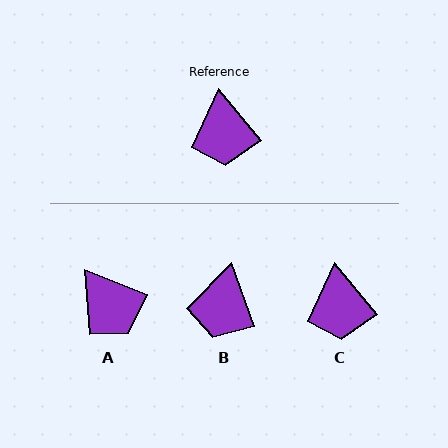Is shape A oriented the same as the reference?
No, it is off by about 29 degrees.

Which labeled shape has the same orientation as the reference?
C.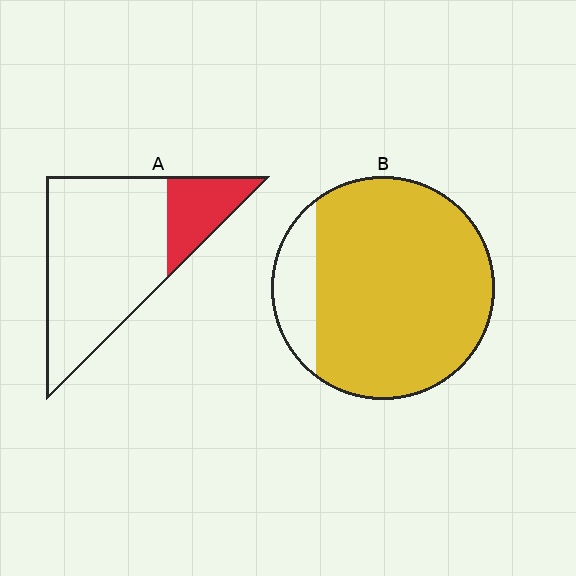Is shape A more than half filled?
No.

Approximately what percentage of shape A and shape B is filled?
A is approximately 20% and B is approximately 85%.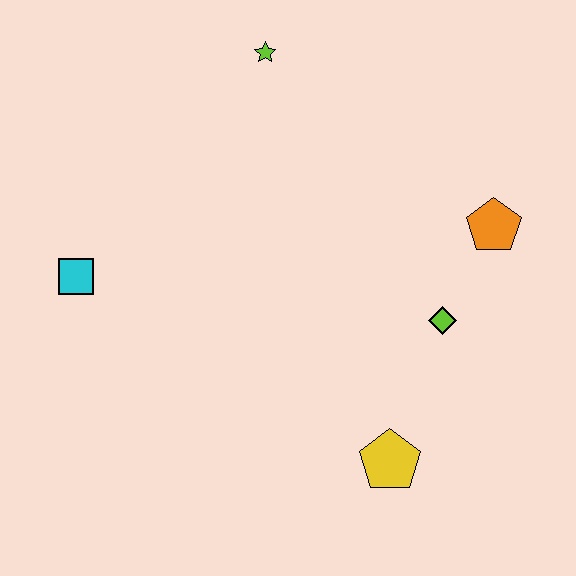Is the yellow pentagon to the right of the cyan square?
Yes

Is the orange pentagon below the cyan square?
No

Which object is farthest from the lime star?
The yellow pentagon is farthest from the lime star.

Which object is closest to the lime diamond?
The orange pentagon is closest to the lime diamond.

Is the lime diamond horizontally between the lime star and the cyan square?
No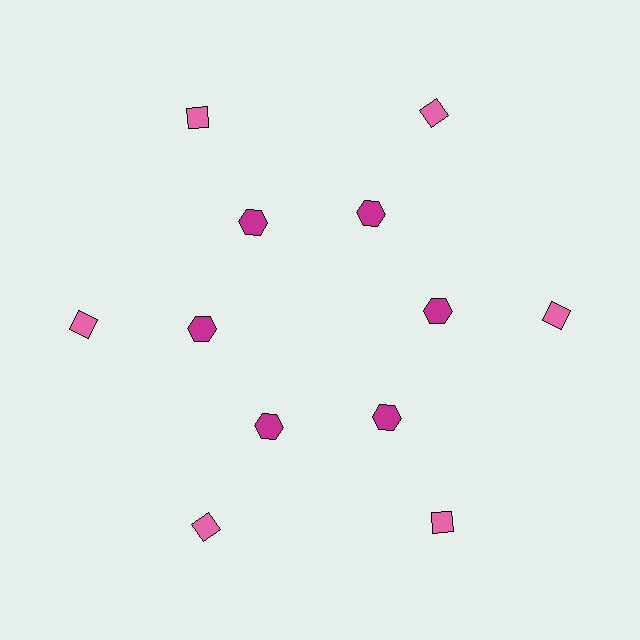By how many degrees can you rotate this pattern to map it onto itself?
The pattern maps onto itself every 60 degrees of rotation.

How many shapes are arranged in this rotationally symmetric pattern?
There are 12 shapes, arranged in 6 groups of 2.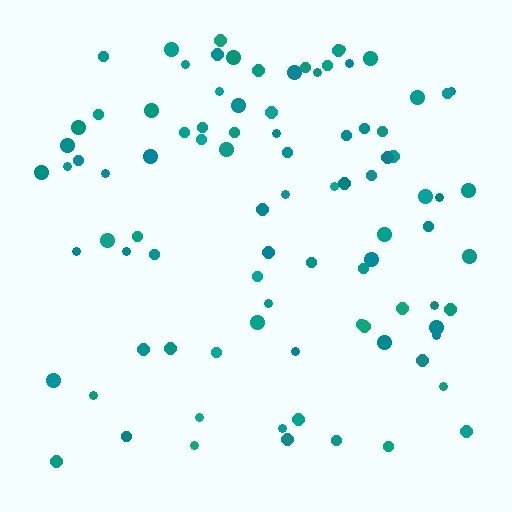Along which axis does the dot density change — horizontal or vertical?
Vertical.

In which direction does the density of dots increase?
From bottom to top, with the top side densest.